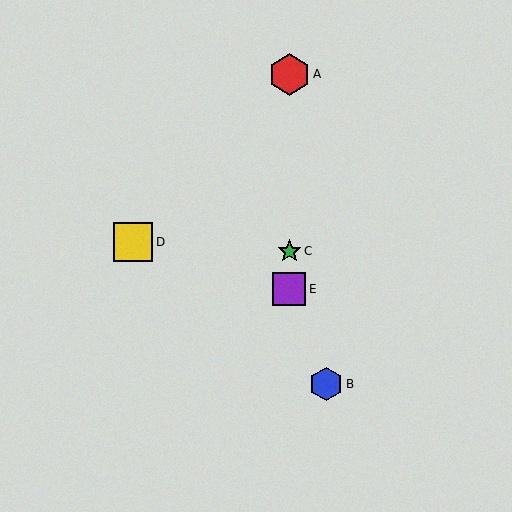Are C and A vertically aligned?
Yes, both are at x≈289.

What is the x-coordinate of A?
Object A is at x≈289.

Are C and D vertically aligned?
No, C is at x≈289 and D is at x≈133.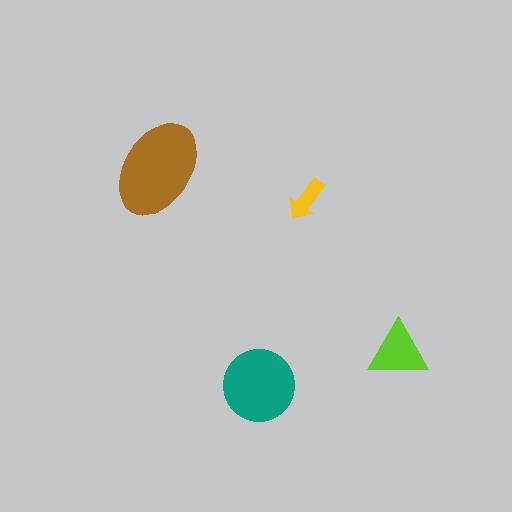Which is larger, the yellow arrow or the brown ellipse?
The brown ellipse.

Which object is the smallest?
The yellow arrow.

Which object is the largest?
The brown ellipse.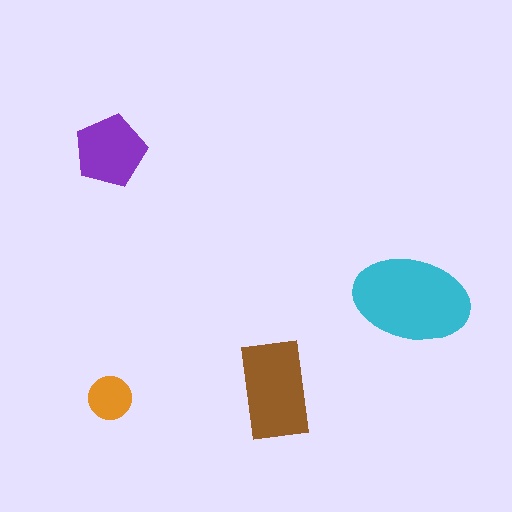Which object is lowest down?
The orange circle is bottommost.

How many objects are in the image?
There are 4 objects in the image.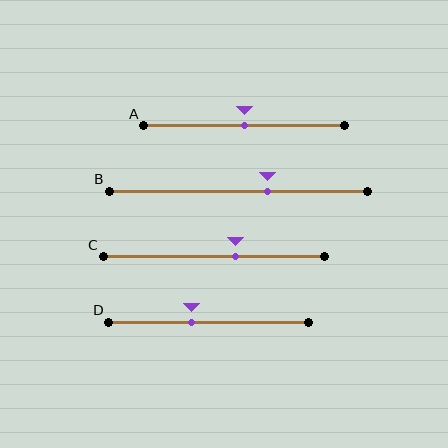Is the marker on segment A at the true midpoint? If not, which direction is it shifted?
Yes, the marker on segment A is at the true midpoint.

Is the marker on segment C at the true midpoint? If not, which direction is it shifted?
No, the marker on segment C is shifted to the right by about 10% of the segment length.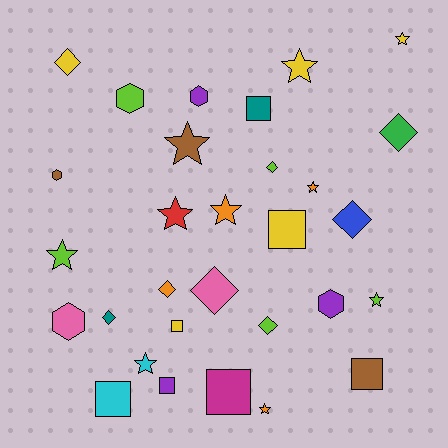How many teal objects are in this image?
There are 2 teal objects.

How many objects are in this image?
There are 30 objects.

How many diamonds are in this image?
There are 8 diamonds.